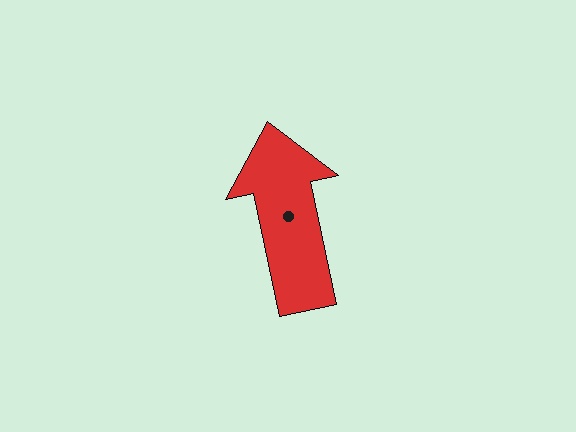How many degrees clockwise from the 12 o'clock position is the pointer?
Approximately 348 degrees.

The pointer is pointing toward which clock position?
Roughly 12 o'clock.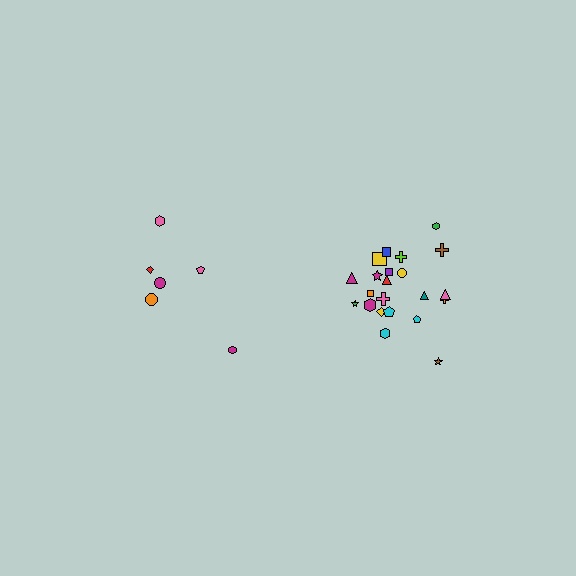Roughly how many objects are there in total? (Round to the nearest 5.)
Roughly 30 objects in total.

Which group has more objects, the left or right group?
The right group.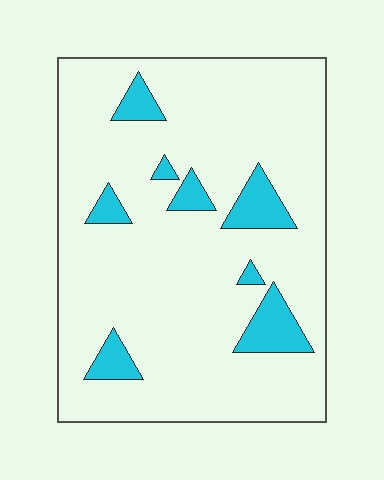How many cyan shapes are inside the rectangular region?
8.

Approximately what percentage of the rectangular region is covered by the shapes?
Approximately 10%.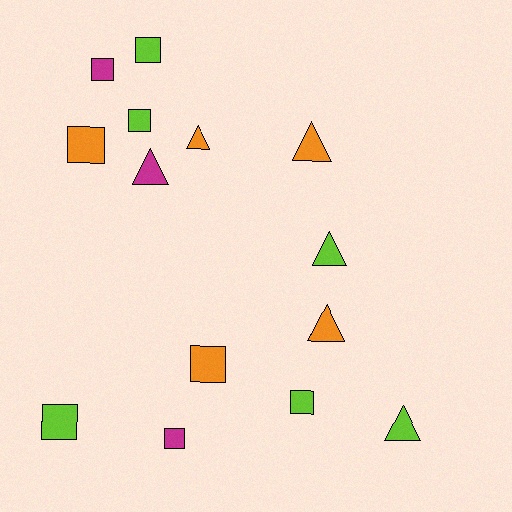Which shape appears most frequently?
Square, with 8 objects.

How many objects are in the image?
There are 14 objects.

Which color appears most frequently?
Lime, with 6 objects.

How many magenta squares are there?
There are 2 magenta squares.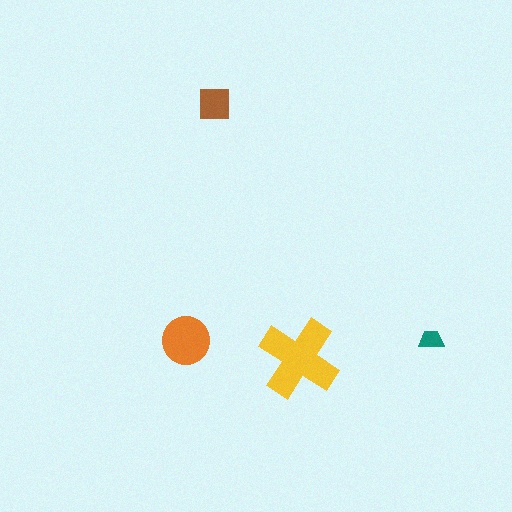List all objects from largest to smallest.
The yellow cross, the orange circle, the brown square, the teal trapezoid.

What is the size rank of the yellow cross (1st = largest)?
1st.